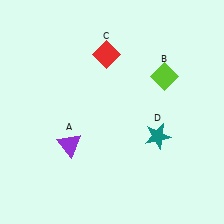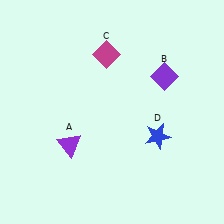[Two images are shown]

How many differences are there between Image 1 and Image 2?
There are 3 differences between the two images.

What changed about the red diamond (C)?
In Image 1, C is red. In Image 2, it changed to magenta.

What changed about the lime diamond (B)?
In Image 1, B is lime. In Image 2, it changed to purple.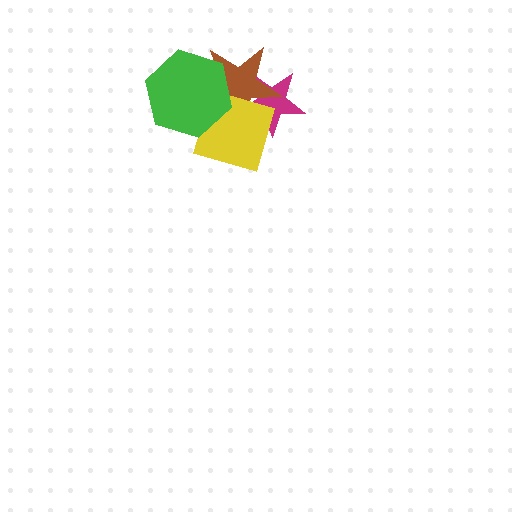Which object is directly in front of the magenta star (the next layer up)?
The brown star is directly in front of the magenta star.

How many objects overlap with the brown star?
3 objects overlap with the brown star.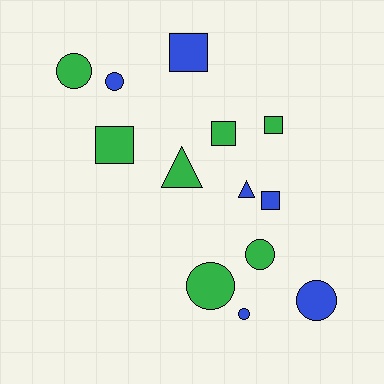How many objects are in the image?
There are 13 objects.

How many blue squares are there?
There are 2 blue squares.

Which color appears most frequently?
Green, with 7 objects.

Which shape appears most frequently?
Circle, with 6 objects.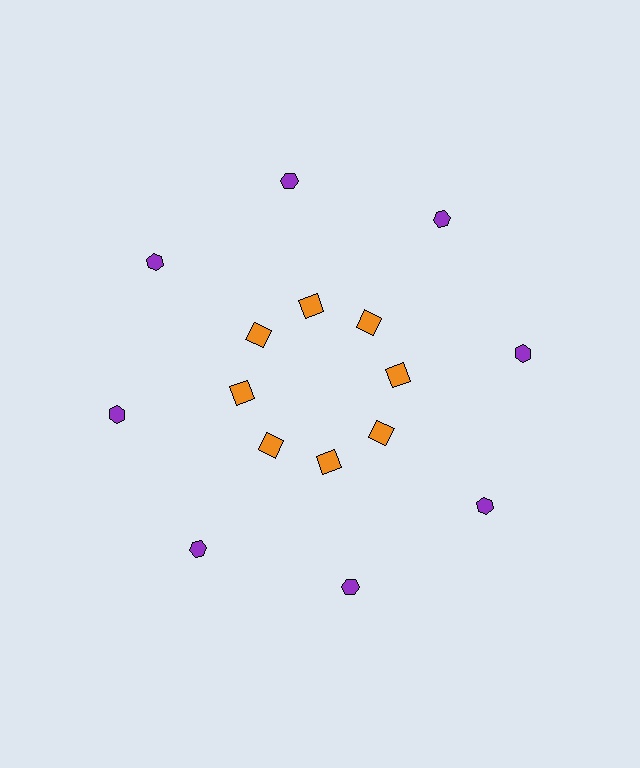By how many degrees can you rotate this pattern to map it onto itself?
The pattern maps onto itself every 45 degrees of rotation.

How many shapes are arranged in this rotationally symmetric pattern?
There are 16 shapes, arranged in 8 groups of 2.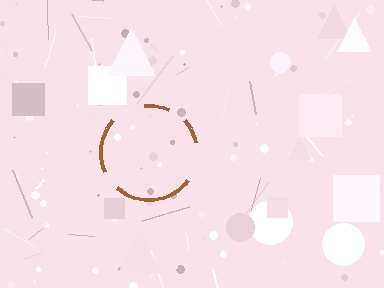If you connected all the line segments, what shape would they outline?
They would outline a circle.